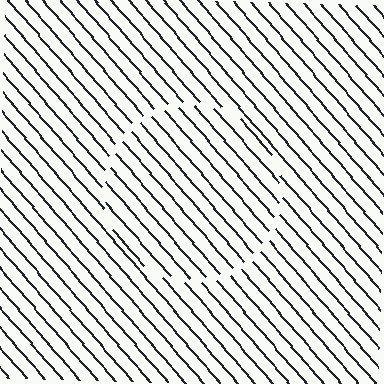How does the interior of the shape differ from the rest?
The interior of the shape contains the same grating, shifted by half a period — the contour is defined by the phase discontinuity where line-ends from the inner and outer gratings abut.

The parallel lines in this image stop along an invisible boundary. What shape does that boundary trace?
An illusory circle. The interior of the shape contains the same grating, shifted by half a period — the contour is defined by the phase discontinuity where line-ends from the inner and outer gratings abut.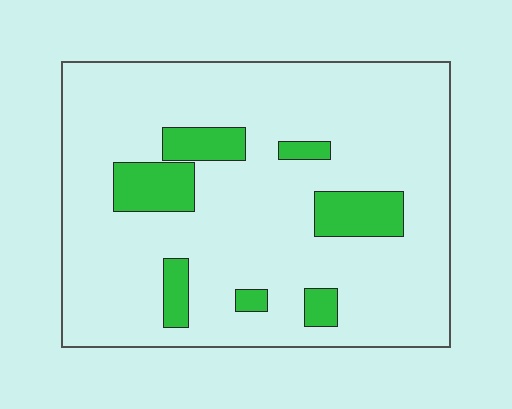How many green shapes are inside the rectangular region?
7.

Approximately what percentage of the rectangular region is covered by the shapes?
Approximately 15%.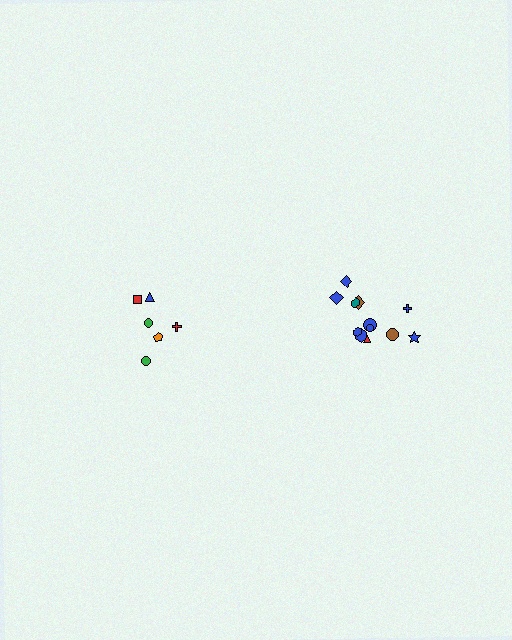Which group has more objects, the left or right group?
The right group.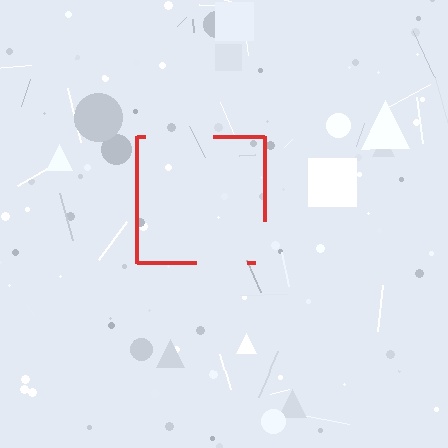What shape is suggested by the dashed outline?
The dashed outline suggests a square.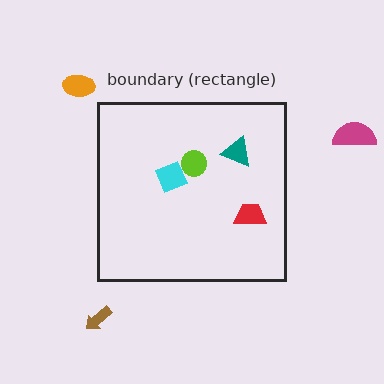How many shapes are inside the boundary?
4 inside, 3 outside.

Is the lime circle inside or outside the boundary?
Inside.